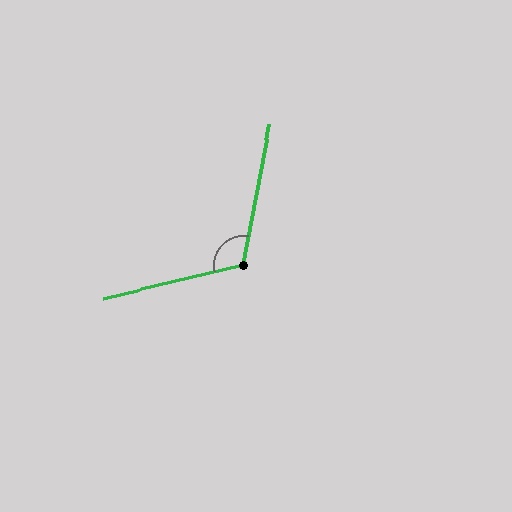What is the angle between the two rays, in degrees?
Approximately 114 degrees.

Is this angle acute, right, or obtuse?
It is obtuse.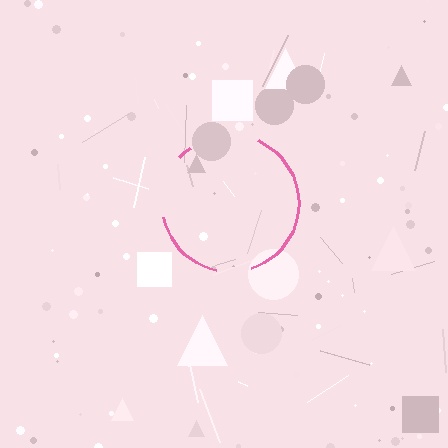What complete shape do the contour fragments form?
The contour fragments form a circle.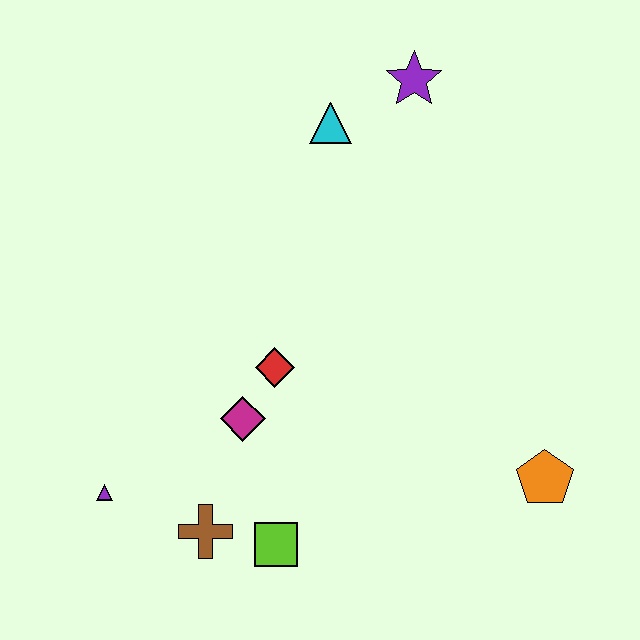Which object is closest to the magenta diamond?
The red diamond is closest to the magenta diamond.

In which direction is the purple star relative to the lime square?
The purple star is above the lime square.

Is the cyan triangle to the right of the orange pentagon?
No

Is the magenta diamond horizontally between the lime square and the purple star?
No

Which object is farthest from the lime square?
The purple star is farthest from the lime square.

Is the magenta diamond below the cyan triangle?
Yes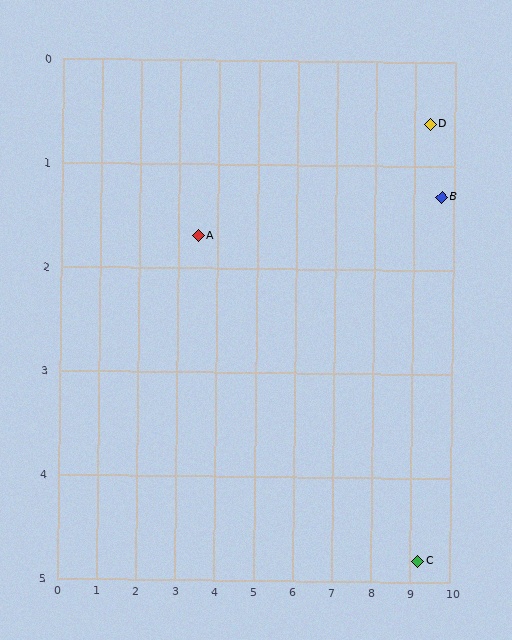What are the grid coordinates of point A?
Point A is at approximately (3.5, 1.7).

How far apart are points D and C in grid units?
Points D and C are about 4.2 grid units apart.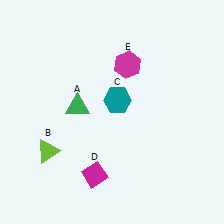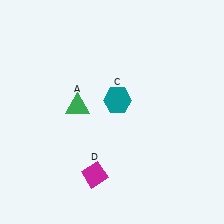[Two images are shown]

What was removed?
The lime triangle (B), the magenta hexagon (E) were removed in Image 2.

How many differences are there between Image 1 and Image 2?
There are 2 differences between the two images.